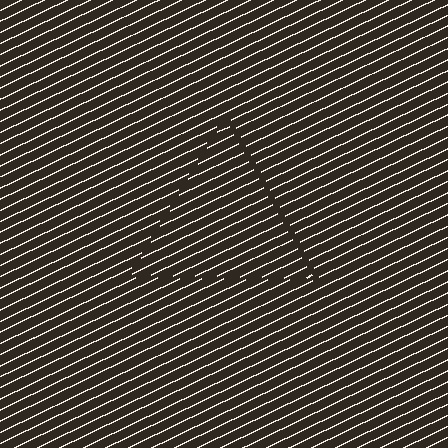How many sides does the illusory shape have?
3 sides — the line-ends trace a triangle.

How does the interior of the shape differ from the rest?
The interior of the shape contains the same grating, shifted by half a period — the contour is defined by the phase discontinuity where line-ends from the inner and outer gratings abut.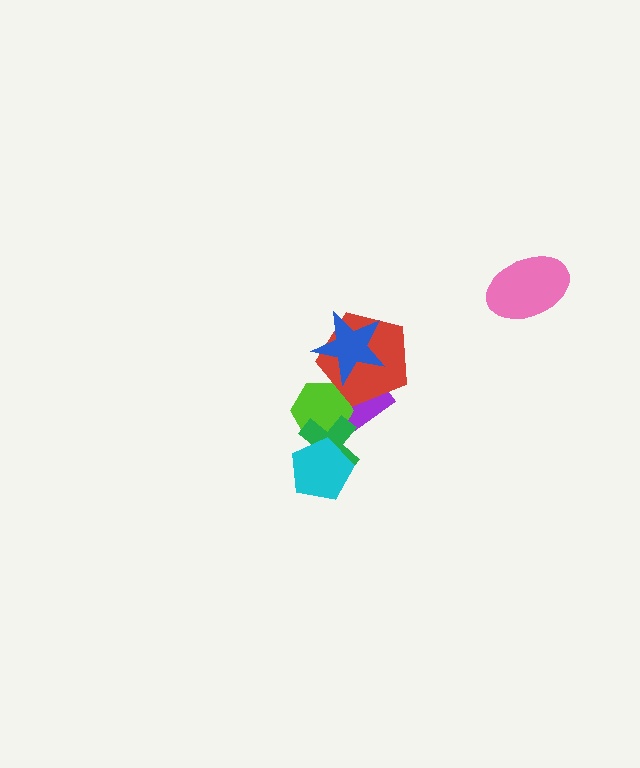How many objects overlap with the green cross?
3 objects overlap with the green cross.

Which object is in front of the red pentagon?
The blue star is in front of the red pentagon.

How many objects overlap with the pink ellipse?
0 objects overlap with the pink ellipse.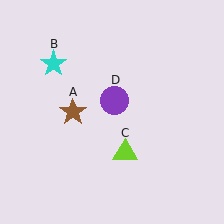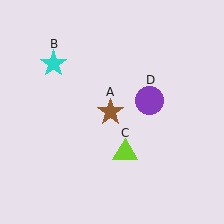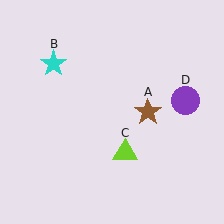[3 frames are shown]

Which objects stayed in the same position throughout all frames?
Cyan star (object B) and lime triangle (object C) remained stationary.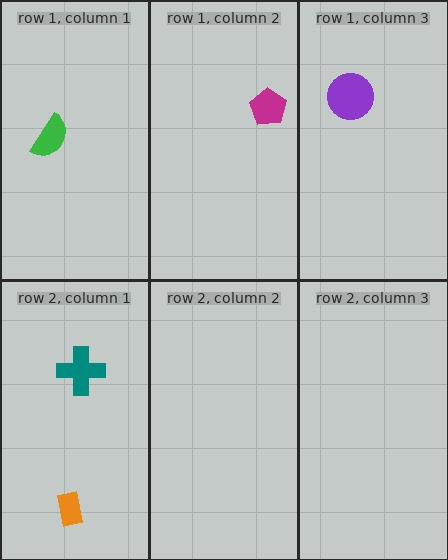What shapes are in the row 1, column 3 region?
The purple circle.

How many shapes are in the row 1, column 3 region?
1.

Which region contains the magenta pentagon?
The row 1, column 2 region.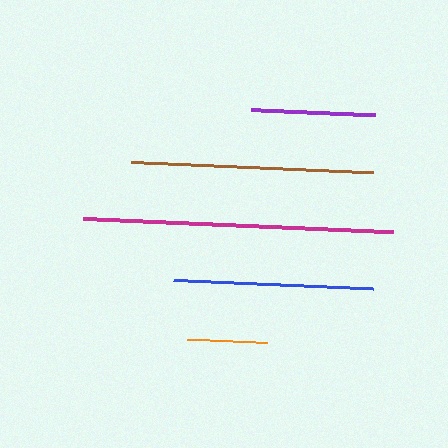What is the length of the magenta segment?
The magenta segment is approximately 310 pixels long.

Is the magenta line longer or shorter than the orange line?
The magenta line is longer than the orange line.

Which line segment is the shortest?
The orange line is the shortest at approximately 80 pixels.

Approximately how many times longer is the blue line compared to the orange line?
The blue line is approximately 2.5 times the length of the orange line.